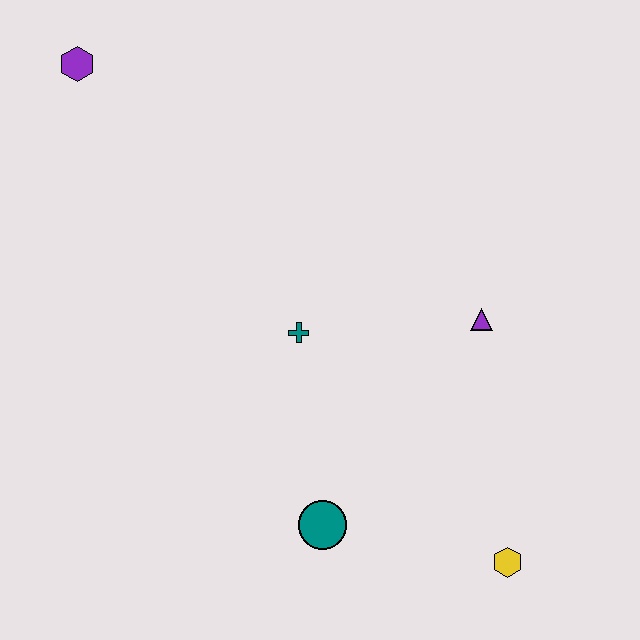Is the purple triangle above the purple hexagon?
No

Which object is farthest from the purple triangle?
The purple hexagon is farthest from the purple triangle.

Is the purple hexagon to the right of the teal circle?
No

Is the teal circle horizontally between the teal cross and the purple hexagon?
No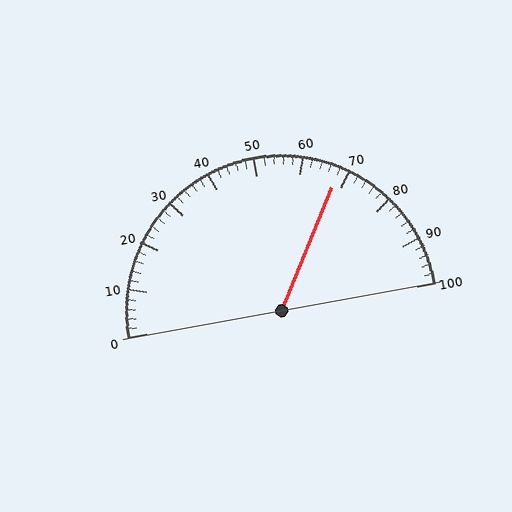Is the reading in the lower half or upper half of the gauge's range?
The reading is in the upper half of the range (0 to 100).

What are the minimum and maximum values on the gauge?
The gauge ranges from 0 to 100.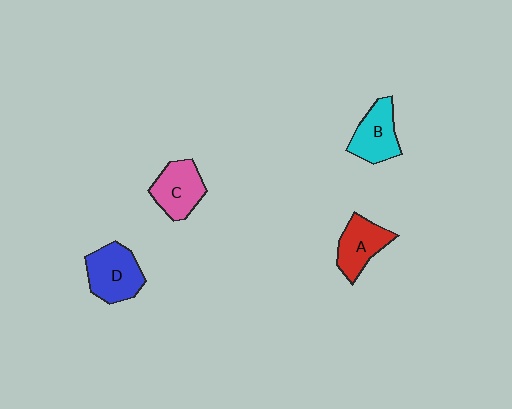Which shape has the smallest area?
Shape A (red).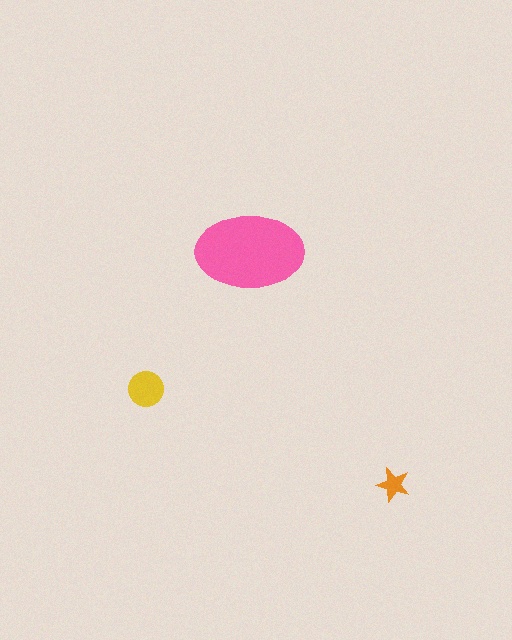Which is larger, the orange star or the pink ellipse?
The pink ellipse.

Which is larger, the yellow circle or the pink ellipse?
The pink ellipse.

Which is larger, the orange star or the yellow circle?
The yellow circle.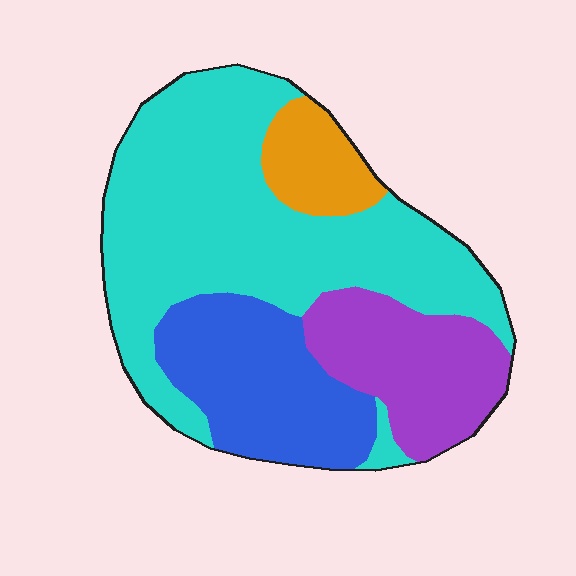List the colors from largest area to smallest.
From largest to smallest: cyan, blue, purple, orange.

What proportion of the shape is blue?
Blue covers about 20% of the shape.